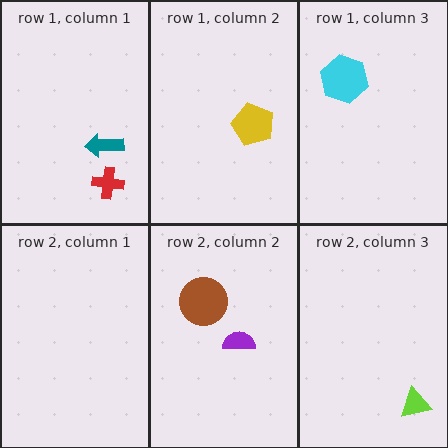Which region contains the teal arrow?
The row 1, column 1 region.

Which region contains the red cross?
The row 1, column 1 region.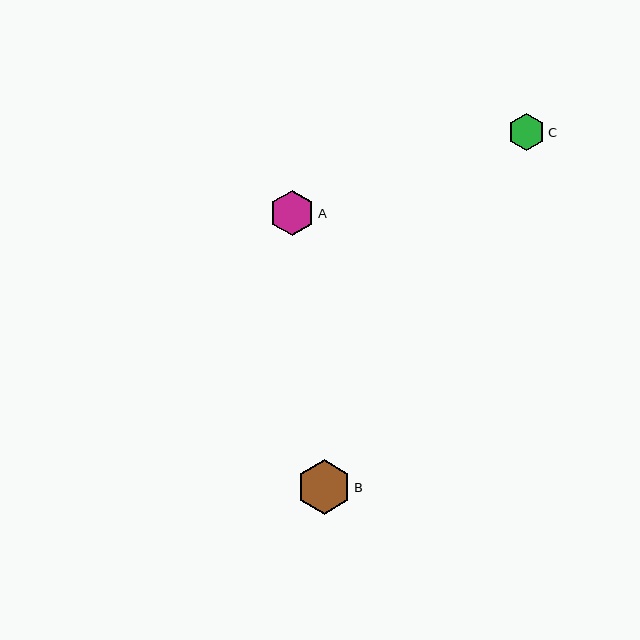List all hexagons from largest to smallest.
From largest to smallest: B, A, C.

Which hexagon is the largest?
Hexagon B is the largest with a size of approximately 55 pixels.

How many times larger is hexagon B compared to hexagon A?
Hexagon B is approximately 1.2 times the size of hexagon A.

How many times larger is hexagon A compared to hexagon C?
Hexagon A is approximately 1.3 times the size of hexagon C.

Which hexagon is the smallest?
Hexagon C is the smallest with a size of approximately 36 pixels.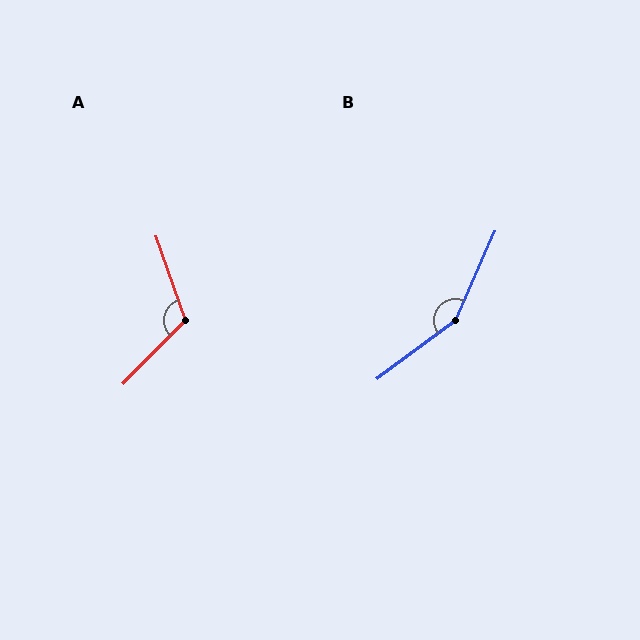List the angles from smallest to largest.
A (116°), B (151°).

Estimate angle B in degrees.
Approximately 151 degrees.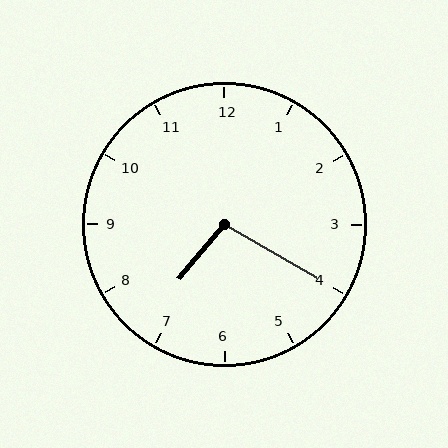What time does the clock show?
7:20.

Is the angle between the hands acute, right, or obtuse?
It is obtuse.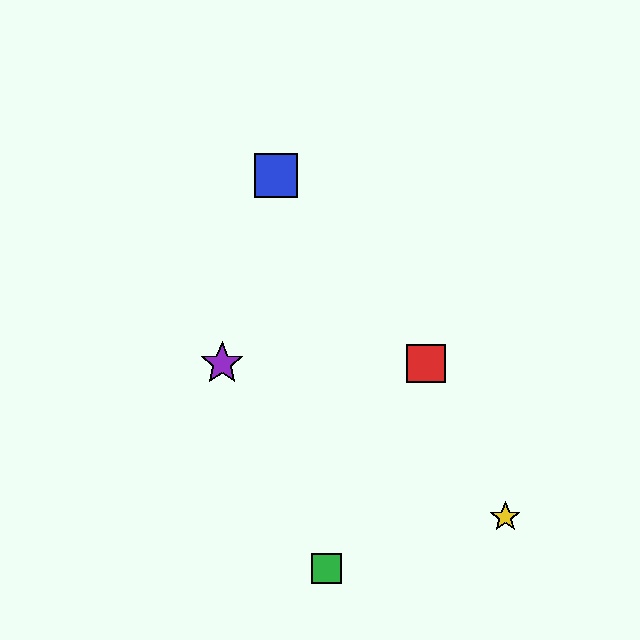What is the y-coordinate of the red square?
The red square is at y≈363.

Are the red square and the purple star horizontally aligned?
Yes, both are at y≈363.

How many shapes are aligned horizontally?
2 shapes (the red square, the purple star) are aligned horizontally.